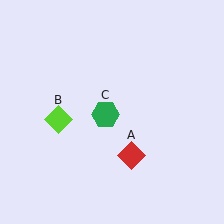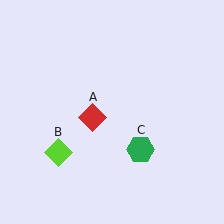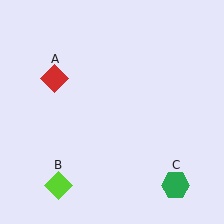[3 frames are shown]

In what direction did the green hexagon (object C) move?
The green hexagon (object C) moved down and to the right.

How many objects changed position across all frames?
3 objects changed position: red diamond (object A), lime diamond (object B), green hexagon (object C).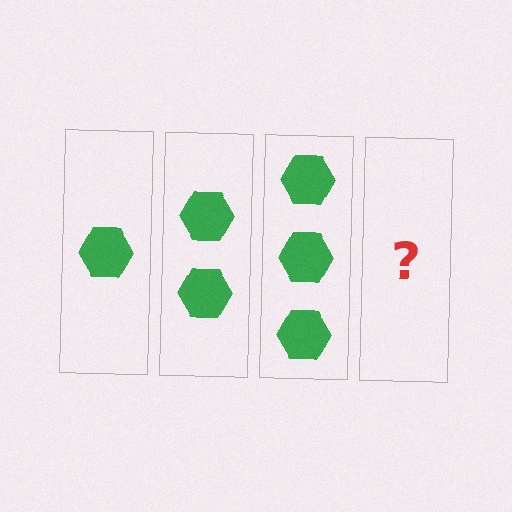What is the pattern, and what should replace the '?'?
The pattern is that each step adds one more hexagon. The '?' should be 4 hexagons.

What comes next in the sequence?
The next element should be 4 hexagons.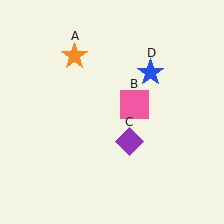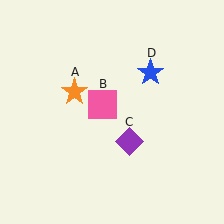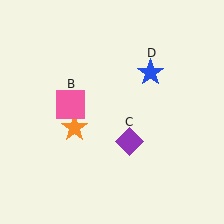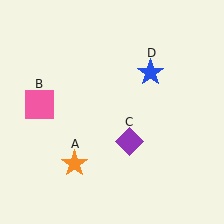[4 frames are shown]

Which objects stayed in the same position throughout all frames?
Purple diamond (object C) and blue star (object D) remained stationary.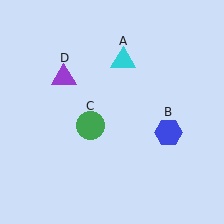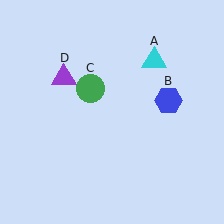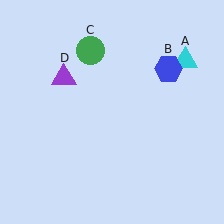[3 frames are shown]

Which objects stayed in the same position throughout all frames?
Purple triangle (object D) remained stationary.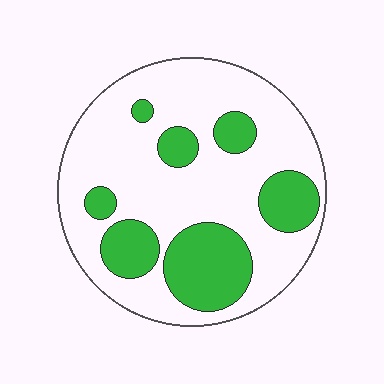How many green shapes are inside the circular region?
7.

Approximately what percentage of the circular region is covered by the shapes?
Approximately 30%.